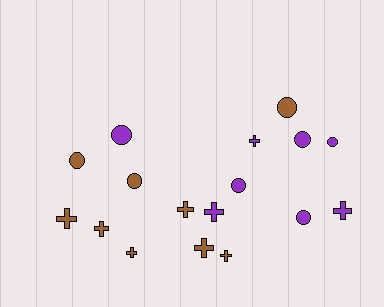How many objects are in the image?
There are 17 objects.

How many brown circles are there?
There are 3 brown circles.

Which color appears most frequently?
Brown, with 9 objects.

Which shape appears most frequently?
Cross, with 9 objects.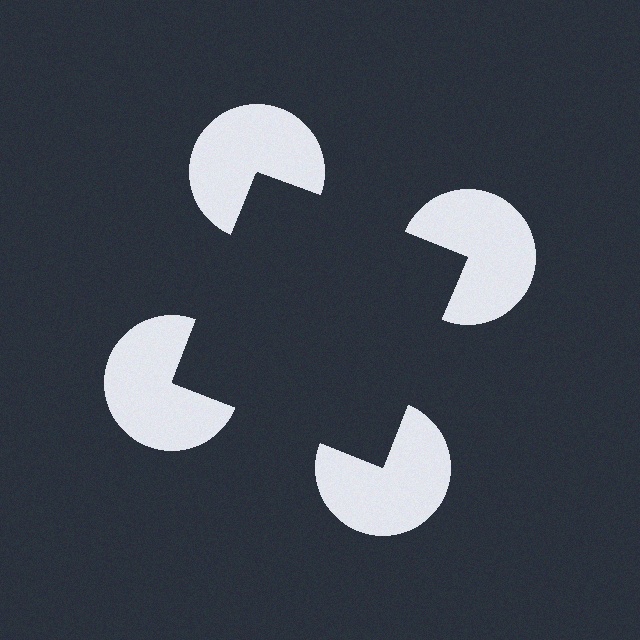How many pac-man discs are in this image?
There are 4 — one at each vertex of the illusory square.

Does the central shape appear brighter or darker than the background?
It typically appears slightly darker than the background, even though no actual brightness change is drawn.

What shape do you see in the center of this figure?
An illusory square — its edges are inferred from the aligned wedge cuts in the pac-man discs, not physically drawn.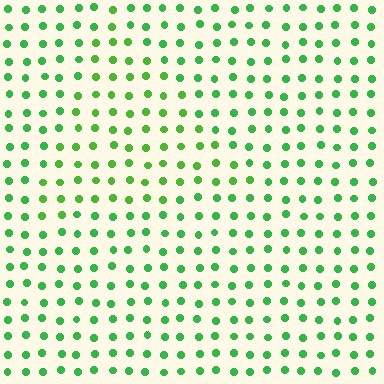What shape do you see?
I see a triangle.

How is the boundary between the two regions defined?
The boundary is defined purely by a slight shift in hue (about 21 degrees). Spacing, size, and orientation are identical on both sides.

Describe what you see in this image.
The image is filled with small green elements in a uniform arrangement. A triangle-shaped region is visible where the elements are tinted to a slightly different hue, forming a subtle color boundary.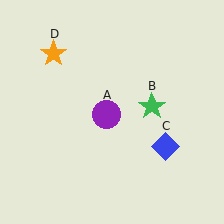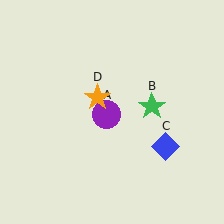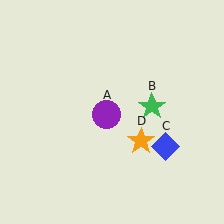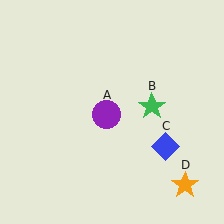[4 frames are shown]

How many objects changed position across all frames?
1 object changed position: orange star (object D).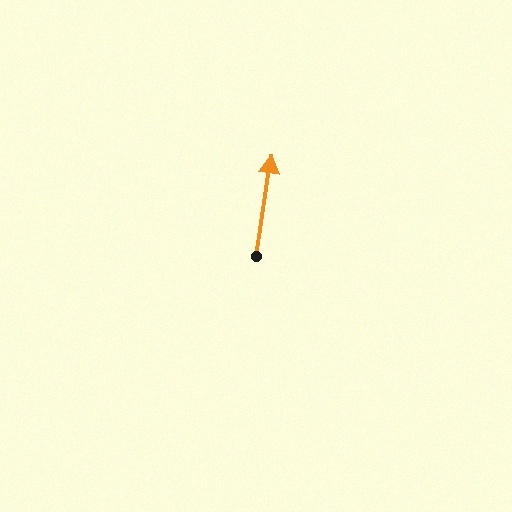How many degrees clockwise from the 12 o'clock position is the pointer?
Approximately 9 degrees.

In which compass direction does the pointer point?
North.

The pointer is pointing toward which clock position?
Roughly 12 o'clock.